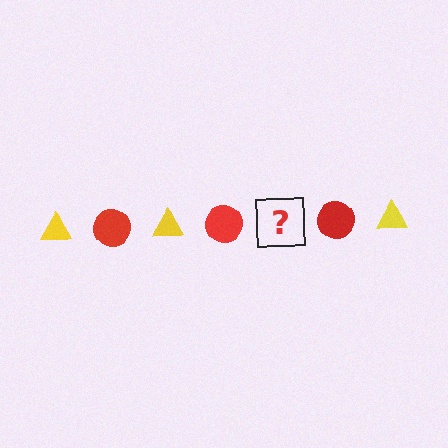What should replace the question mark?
The question mark should be replaced with a yellow triangle.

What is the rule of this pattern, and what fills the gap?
The rule is that the pattern alternates between yellow triangle and red circle. The gap should be filled with a yellow triangle.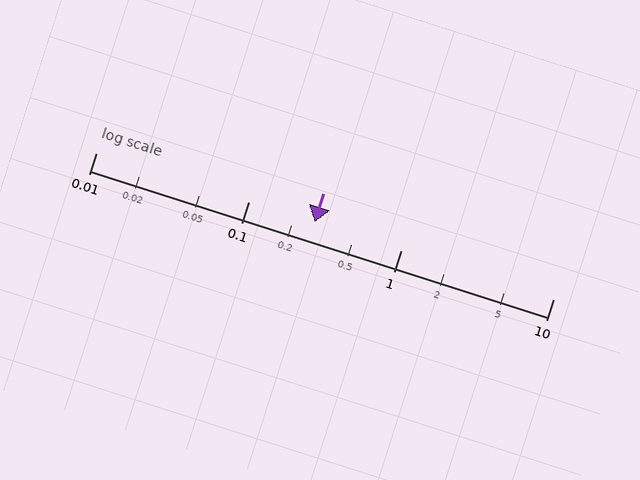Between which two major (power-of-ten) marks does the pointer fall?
The pointer is between 0.1 and 1.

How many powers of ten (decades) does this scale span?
The scale spans 3 decades, from 0.01 to 10.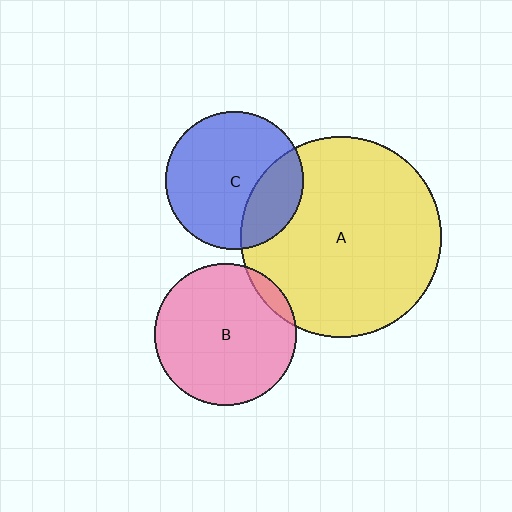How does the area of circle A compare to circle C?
Approximately 2.1 times.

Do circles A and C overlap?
Yes.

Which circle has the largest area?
Circle A (yellow).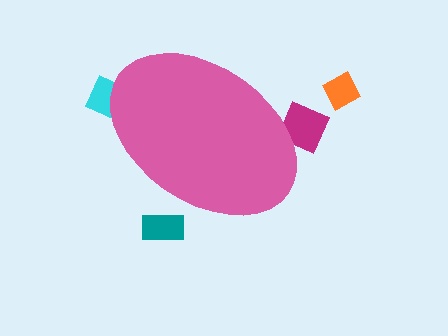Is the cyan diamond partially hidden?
Yes, the cyan diamond is partially hidden behind the pink ellipse.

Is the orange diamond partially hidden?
No, the orange diamond is fully visible.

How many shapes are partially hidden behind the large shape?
3 shapes are partially hidden.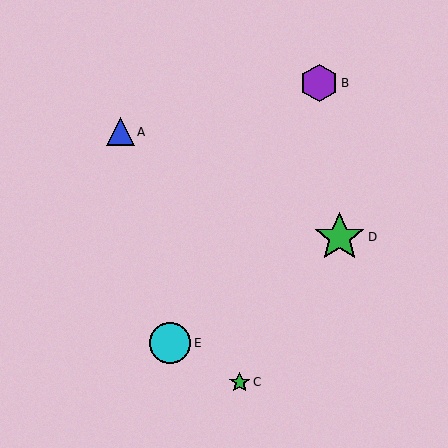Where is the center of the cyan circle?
The center of the cyan circle is at (170, 343).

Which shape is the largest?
The green star (labeled D) is the largest.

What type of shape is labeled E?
Shape E is a cyan circle.